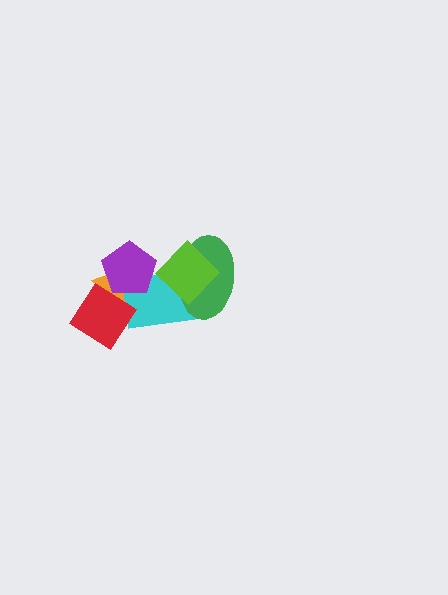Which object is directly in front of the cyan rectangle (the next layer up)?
The green ellipse is directly in front of the cyan rectangle.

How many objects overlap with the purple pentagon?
3 objects overlap with the purple pentagon.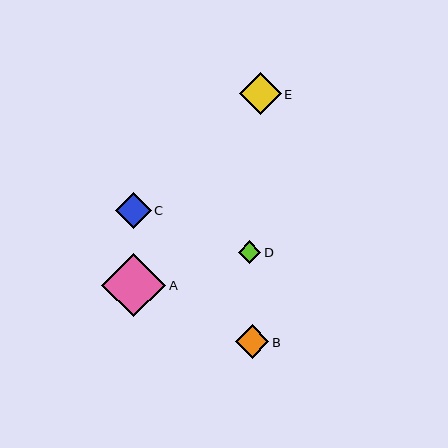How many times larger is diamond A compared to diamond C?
Diamond A is approximately 1.8 times the size of diamond C.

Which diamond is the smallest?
Diamond D is the smallest with a size of approximately 23 pixels.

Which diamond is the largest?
Diamond A is the largest with a size of approximately 64 pixels.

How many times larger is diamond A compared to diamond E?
Diamond A is approximately 1.5 times the size of diamond E.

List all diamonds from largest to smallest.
From largest to smallest: A, E, C, B, D.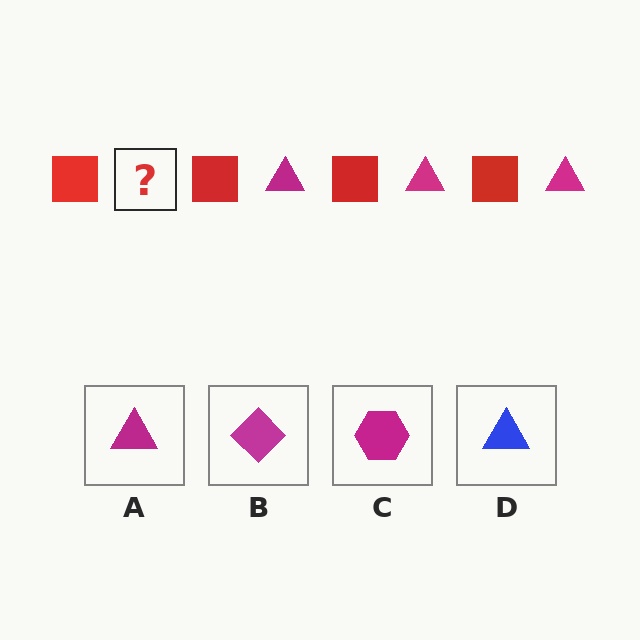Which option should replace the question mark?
Option A.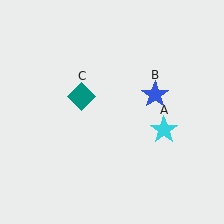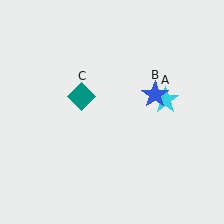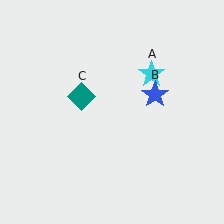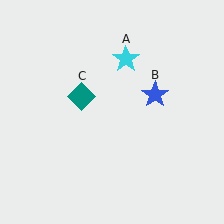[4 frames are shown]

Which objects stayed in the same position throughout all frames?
Blue star (object B) and teal diamond (object C) remained stationary.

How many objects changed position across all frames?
1 object changed position: cyan star (object A).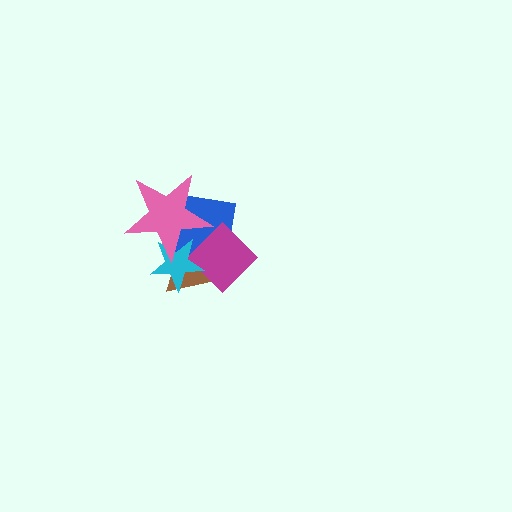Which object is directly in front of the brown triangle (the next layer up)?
The blue square is directly in front of the brown triangle.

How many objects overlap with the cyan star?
4 objects overlap with the cyan star.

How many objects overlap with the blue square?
4 objects overlap with the blue square.